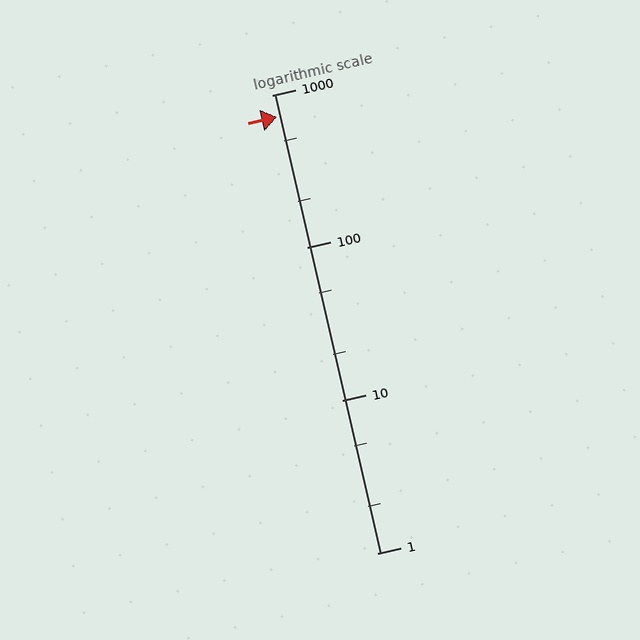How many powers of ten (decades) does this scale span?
The scale spans 3 decades, from 1 to 1000.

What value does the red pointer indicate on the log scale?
The pointer indicates approximately 720.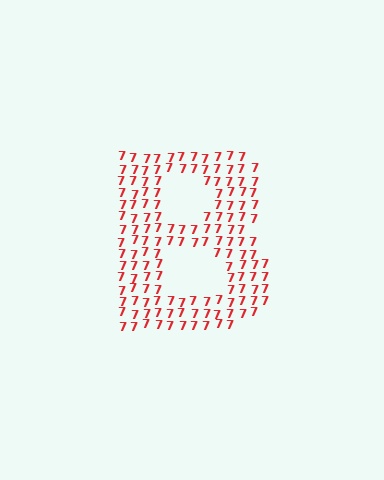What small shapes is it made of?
It is made of small digit 7's.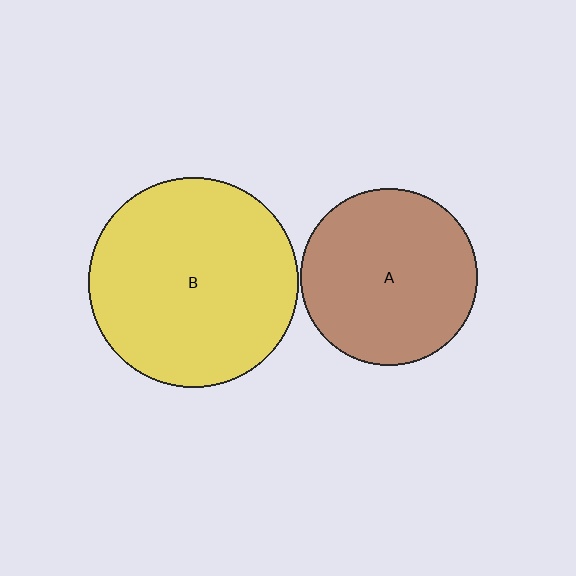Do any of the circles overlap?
No, none of the circles overlap.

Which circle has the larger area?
Circle B (yellow).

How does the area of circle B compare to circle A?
Approximately 1.4 times.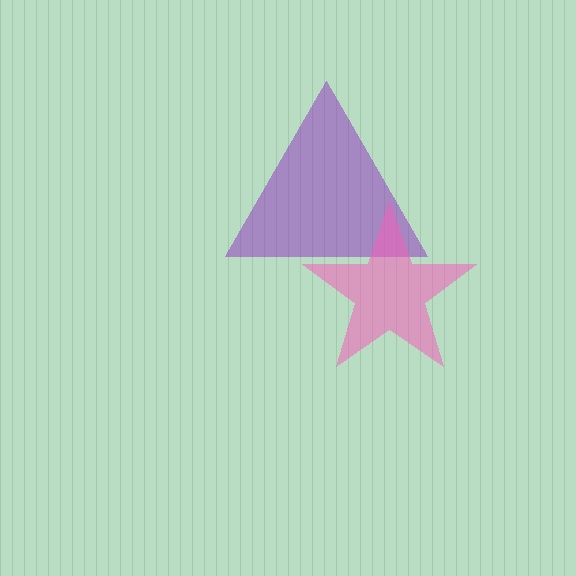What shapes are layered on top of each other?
The layered shapes are: a purple triangle, a pink star.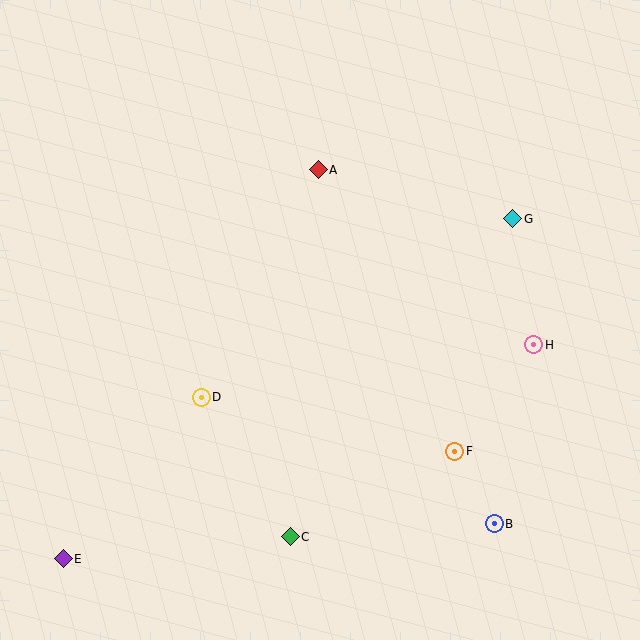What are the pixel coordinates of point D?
Point D is at (201, 397).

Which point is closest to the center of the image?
Point D at (201, 397) is closest to the center.